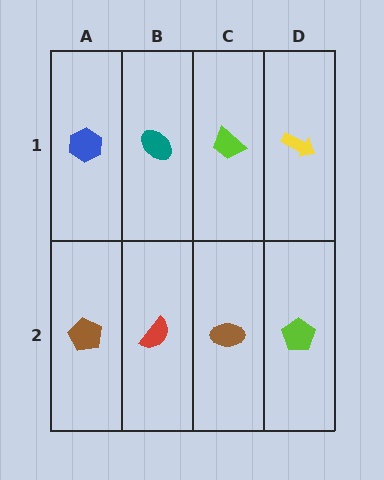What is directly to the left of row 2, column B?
A brown pentagon.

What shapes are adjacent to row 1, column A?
A brown pentagon (row 2, column A), a teal ellipse (row 1, column B).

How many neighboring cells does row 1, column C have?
3.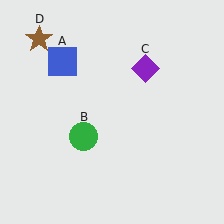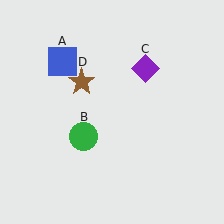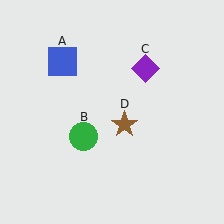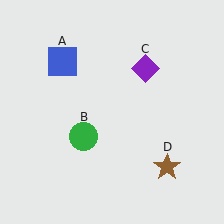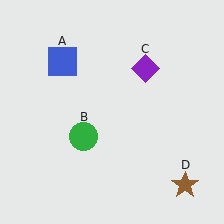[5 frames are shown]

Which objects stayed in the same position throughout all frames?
Blue square (object A) and green circle (object B) and purple diamond (object C) remained stationary.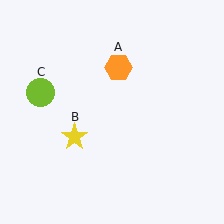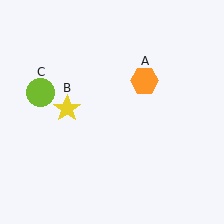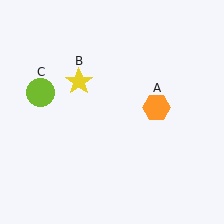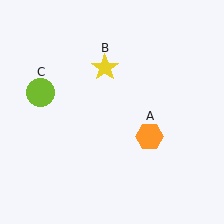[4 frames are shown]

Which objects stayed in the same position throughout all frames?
Lime circle (object C) remained stationary.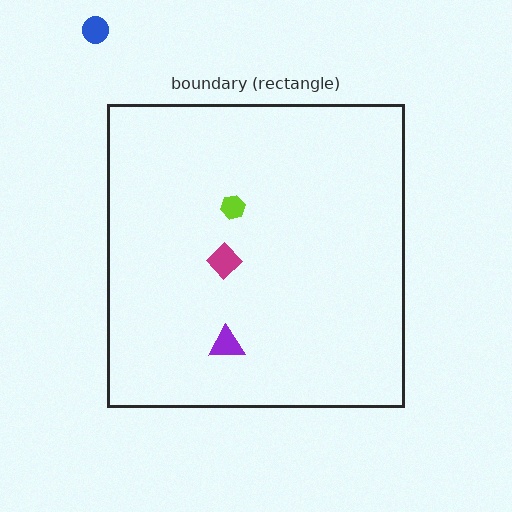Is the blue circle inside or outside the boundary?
Outside.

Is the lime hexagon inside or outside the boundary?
Inside.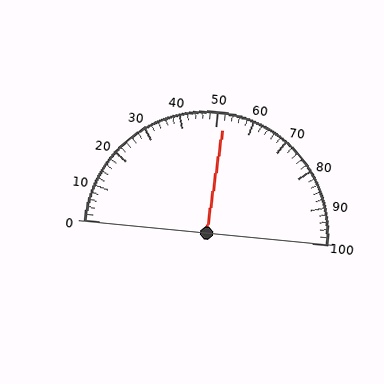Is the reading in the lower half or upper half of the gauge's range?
The reading is in the upper half of the range (0 to 100).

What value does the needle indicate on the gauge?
The needle indicates approximately 52.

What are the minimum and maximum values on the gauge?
The gauge ranges from 0 to 100.